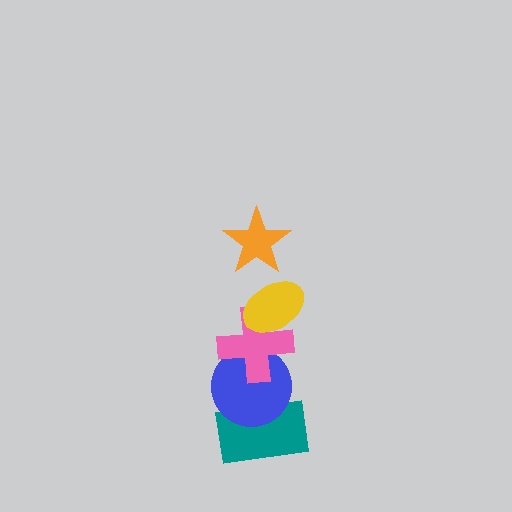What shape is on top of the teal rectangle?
The blue circle is on top of the teal rectangle.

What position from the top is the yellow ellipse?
The yellow ellipse is 2nd from the top.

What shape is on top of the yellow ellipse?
The orange star is on top of the yellow ellipse.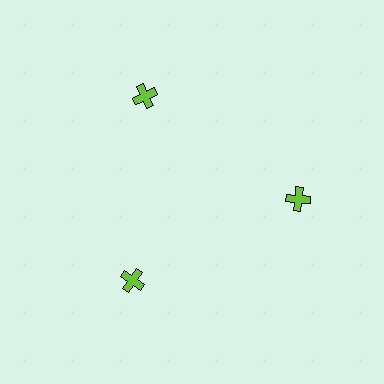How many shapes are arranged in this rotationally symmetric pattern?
There are 3 shapes, arranged in 3 groups of 1.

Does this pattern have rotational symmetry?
Yes, this pattern has 3-fold rotational symmetry. It looks the same after rotating 120 degrees around the center.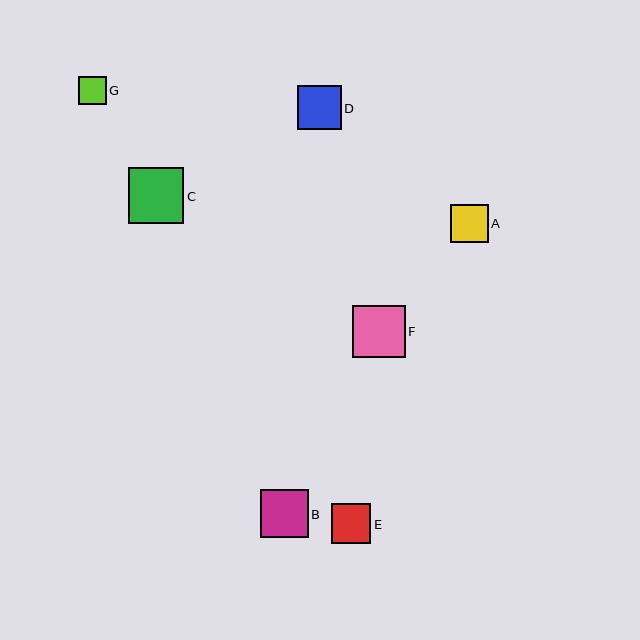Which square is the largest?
Square C is the largest with a size of approximately 56 pixels.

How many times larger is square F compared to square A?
Square F is approximately 1.4 times the size of square A.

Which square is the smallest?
Square G is the smallest with a size of approximately 28 pixels.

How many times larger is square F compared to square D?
Square F is approximately 1.2 times the size of square D.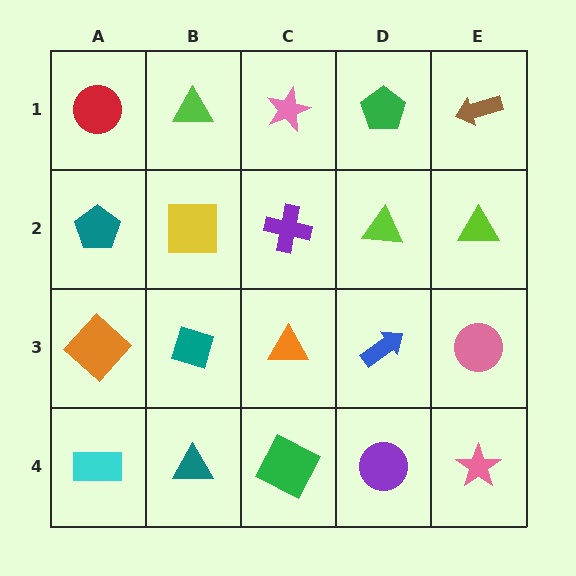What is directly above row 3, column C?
A purple cross.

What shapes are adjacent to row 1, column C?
A purple cross (row 2, column C), a lime triangle (row 1, column B), a green pentagon (row 1, column D).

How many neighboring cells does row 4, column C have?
3.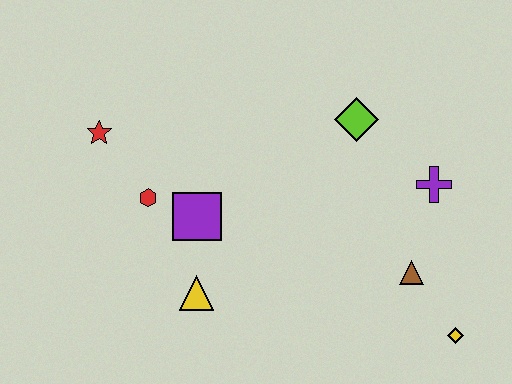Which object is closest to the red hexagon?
The purple square is closest to the red hexagon.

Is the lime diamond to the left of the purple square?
No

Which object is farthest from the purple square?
The yellow diamond is farthest from the purple square.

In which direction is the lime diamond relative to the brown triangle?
The lime diamond is above the brown triangle.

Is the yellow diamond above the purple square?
No